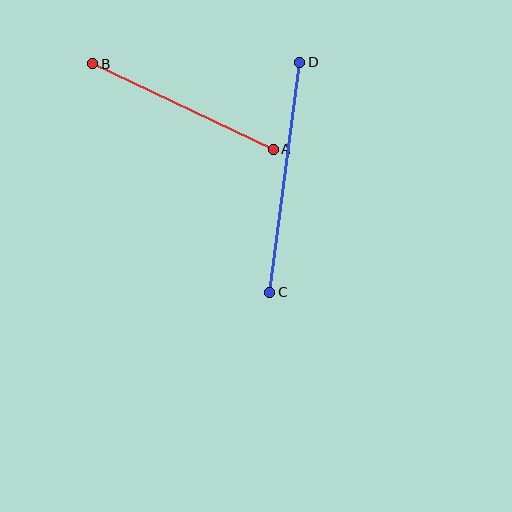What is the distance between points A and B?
The distance is approximately 199 pixels.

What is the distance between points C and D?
The distance is approximately 232 pixels.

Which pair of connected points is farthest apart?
Points C and D are farthest apart.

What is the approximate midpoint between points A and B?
The midpoint is at approximately (183, 107) pixels.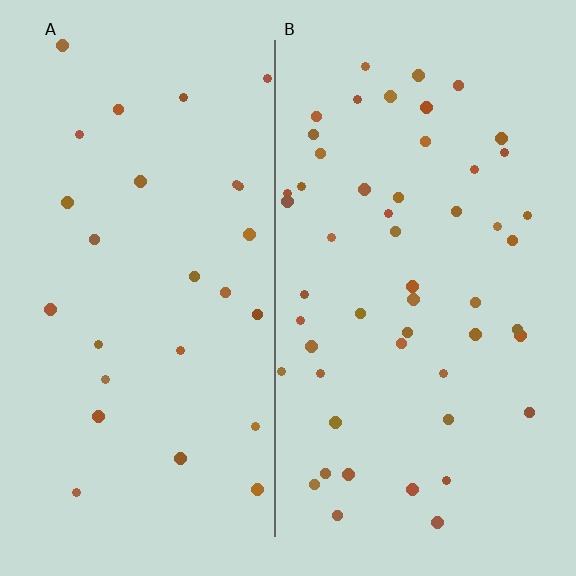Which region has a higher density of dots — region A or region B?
B (the right).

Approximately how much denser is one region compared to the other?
Approximately 1.9× — region B over region A.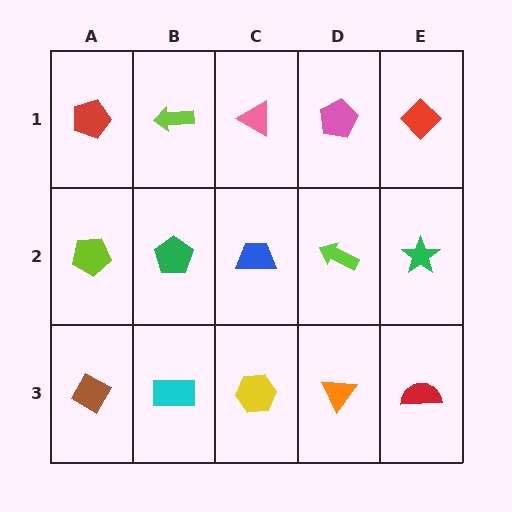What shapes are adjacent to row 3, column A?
A lime pentagon (row 2, column A), a cyan rectangle (row 3, column B).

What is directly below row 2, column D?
An orange triangle.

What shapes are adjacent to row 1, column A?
A lime pentagon (row 2, column A), a lime arrow (row 1, column B).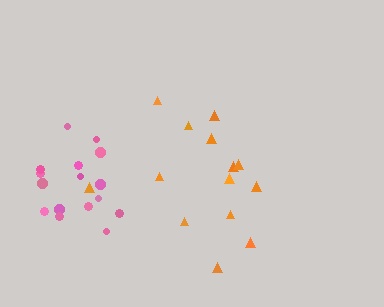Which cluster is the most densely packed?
Pink.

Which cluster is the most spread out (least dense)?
Orange.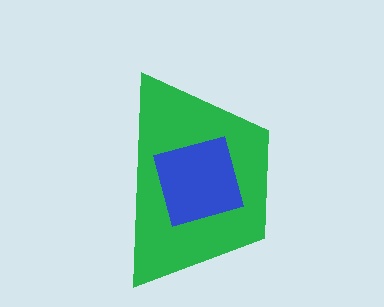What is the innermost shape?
The blue square.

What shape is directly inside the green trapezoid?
The blue square.